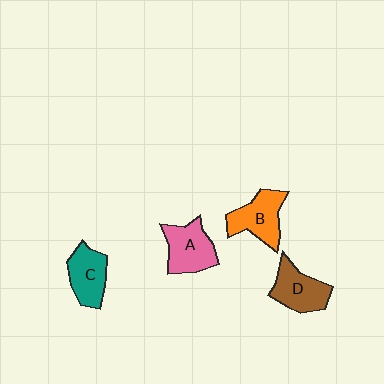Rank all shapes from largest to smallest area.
From largest to smallest: A (pink), B (orange), D (brown), C (teal).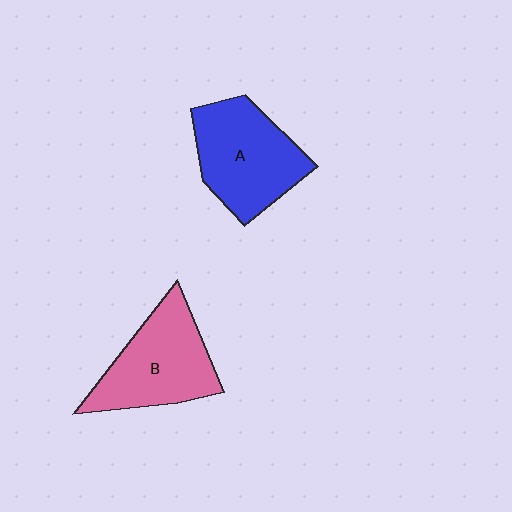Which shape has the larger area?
Shape A (blue).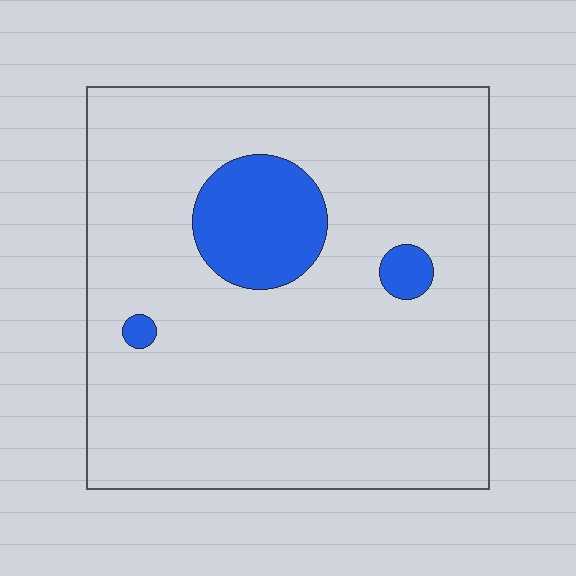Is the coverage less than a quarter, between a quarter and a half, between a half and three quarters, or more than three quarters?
Less than a quarter.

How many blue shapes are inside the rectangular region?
3.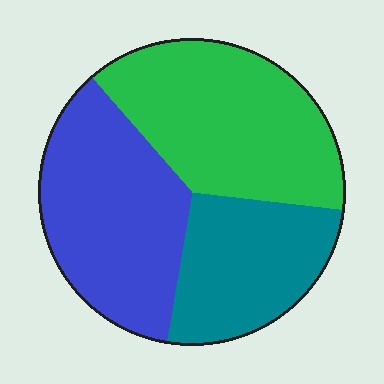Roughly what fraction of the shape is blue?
Blue takes up about three eighths (3/8) of the shape.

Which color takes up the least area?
Teal, at roughly 25%.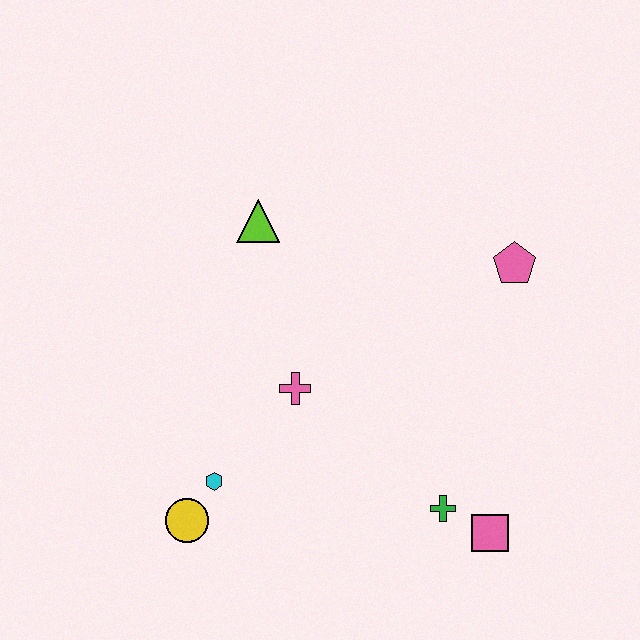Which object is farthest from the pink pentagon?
The yellow circle is farthest from the pink pentagon.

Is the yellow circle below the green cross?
Yes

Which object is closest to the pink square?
The green cross is closest to the pink square.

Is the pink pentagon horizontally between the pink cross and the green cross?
No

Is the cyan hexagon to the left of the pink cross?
Yes